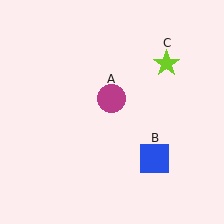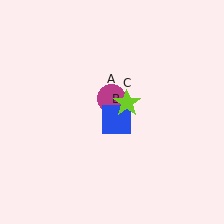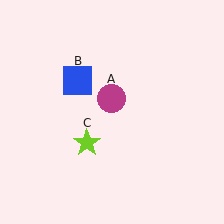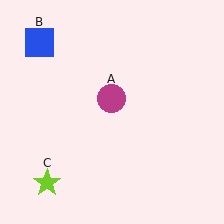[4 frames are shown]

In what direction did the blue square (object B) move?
The blue square (object B) moved up and to the left.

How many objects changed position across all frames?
2 objects changed position: blue square (object B), lime star (object C).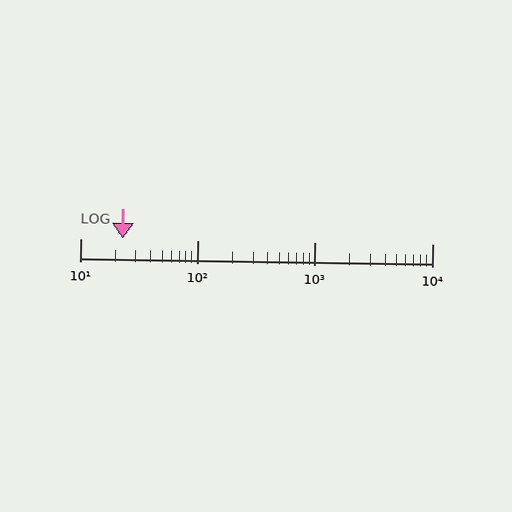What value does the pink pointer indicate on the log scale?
The pointer indicates approximately 23.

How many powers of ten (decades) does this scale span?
The scale spans 3 decades, from 10 to 10000.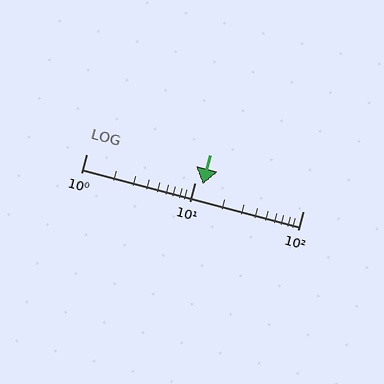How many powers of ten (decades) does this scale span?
The scale spans 2 decades, from 1 to 100.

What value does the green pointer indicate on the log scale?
The pointer indicates approximately 12.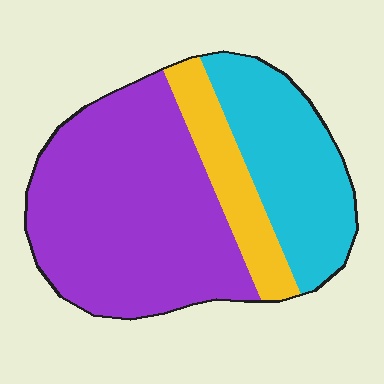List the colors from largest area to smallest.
From largest to smallest: purple, cyan, yellow.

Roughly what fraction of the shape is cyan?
Cyan takes up about one quarter (1/4) of the shape.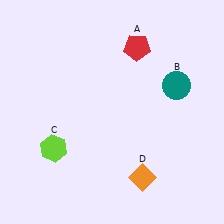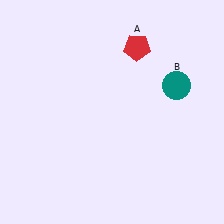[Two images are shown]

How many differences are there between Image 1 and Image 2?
There are 2 differences between the two images.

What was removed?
The orange diamond (D), the lime hexagon (C) were removed in Image 2.